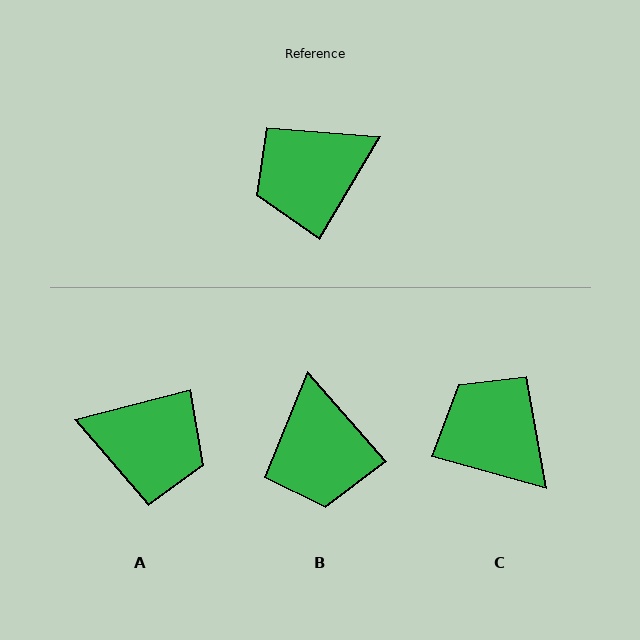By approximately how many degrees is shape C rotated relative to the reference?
Approximately 75 degrees clockwise.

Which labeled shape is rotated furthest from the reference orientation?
A, about 135 degrees away.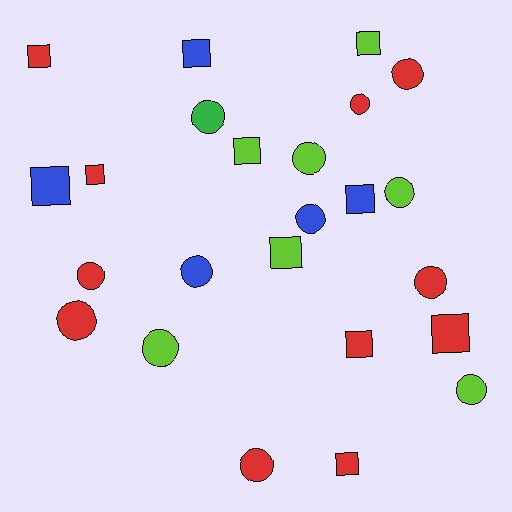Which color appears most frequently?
Red, with 11 objects.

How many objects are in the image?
There are 24 objects.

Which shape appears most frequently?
Circle, with 13 objects.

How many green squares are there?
There are no green squares.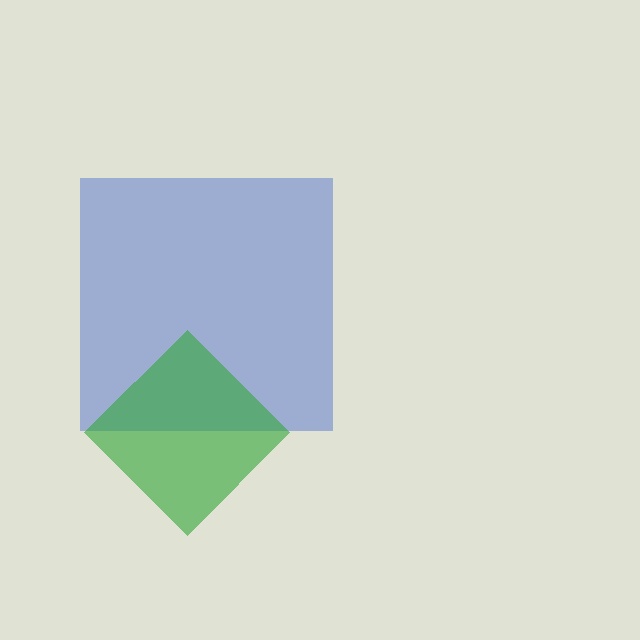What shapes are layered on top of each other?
The layered shapes are: a blue square, a green diamond.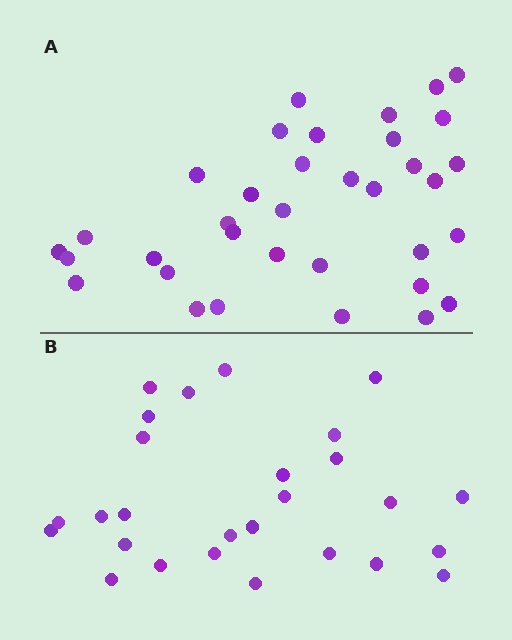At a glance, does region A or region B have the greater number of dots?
Region A (the top region) has more dots.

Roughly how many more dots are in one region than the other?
Region A has roughly 8 or so more dots than region B.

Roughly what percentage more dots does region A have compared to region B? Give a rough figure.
About 30% more.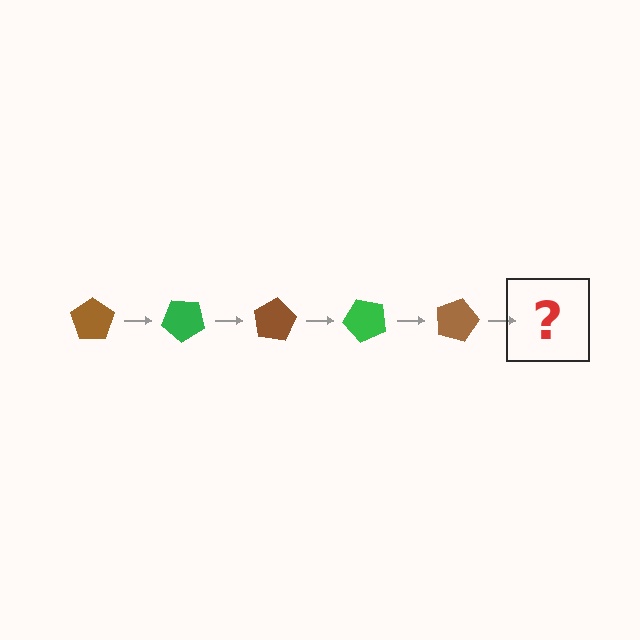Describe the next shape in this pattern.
It should be a green pentagon, rotated 200 degrees from the start.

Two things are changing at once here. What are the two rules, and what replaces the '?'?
The two rules are that it rotates 40 degrees each step and the color cycles through brown and green. The '?' should be a green pentagon, rotated 200 degrees from the start.